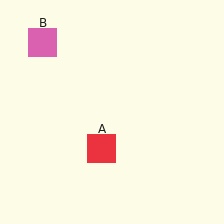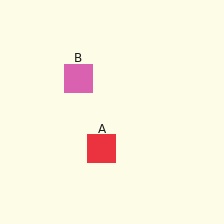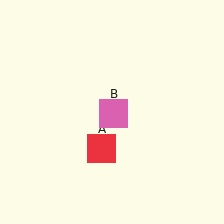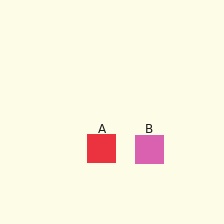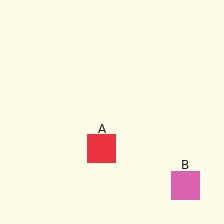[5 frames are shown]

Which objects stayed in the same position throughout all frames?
Red square (object A) remained stationary.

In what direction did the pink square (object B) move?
The pink square (object B) moved down and to the right.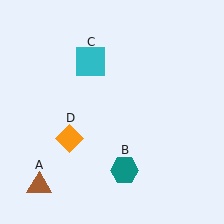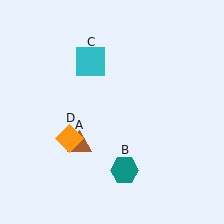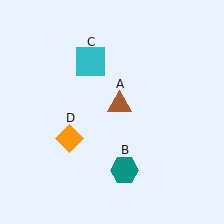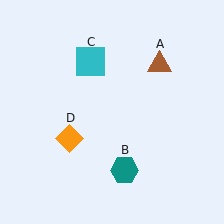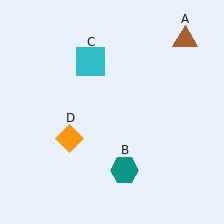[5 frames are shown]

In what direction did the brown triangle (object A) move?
The brown triangle (object A) moved up and to the right.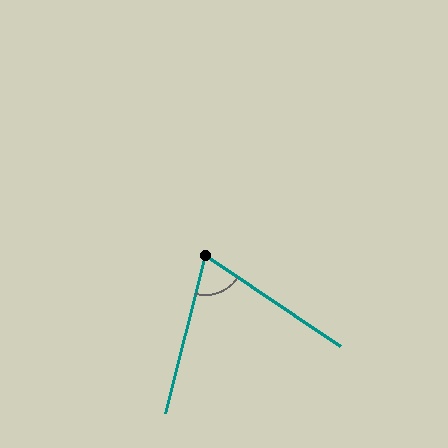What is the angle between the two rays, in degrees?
Approximately 71 degrees.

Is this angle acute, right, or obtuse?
It is acute.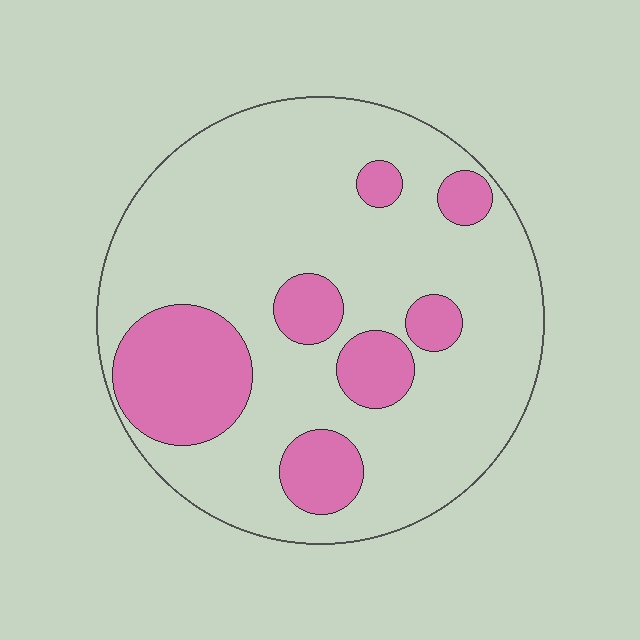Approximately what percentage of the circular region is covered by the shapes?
Approximately 25%.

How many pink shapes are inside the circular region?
7.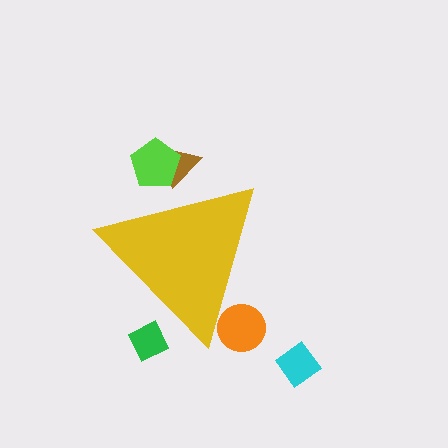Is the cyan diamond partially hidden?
No, the cyan diamond is fully visible.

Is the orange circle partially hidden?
Yes, the orange circle is partially hidden behind the yellow triangle.